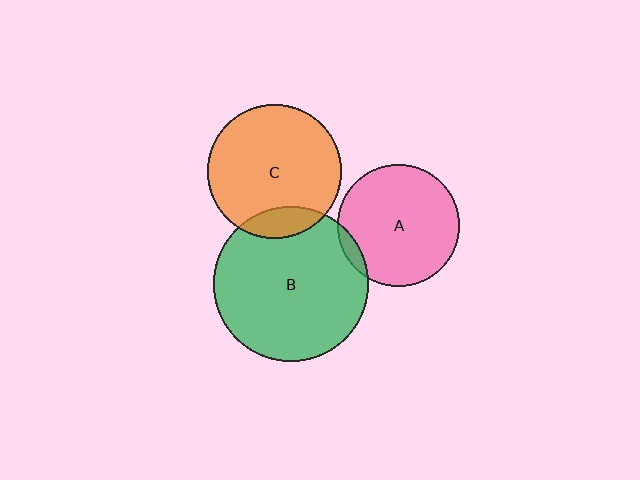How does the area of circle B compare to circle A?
Approximately 1.6 times.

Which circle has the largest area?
Circle B (green).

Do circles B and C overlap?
Yes.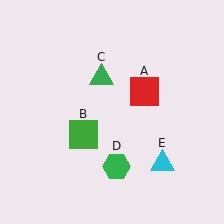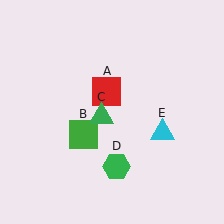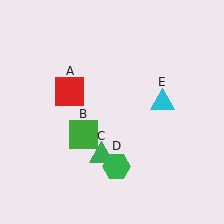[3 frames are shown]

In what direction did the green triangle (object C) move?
The green triangle (object C) moved down.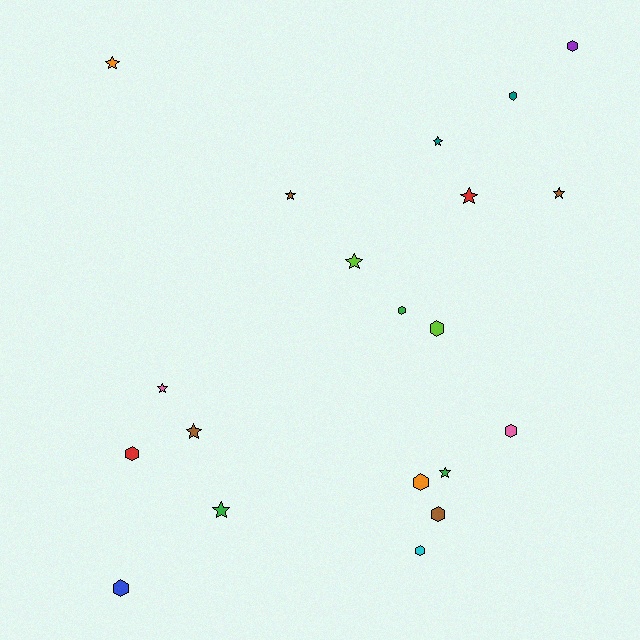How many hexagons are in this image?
There are 10 hexagons.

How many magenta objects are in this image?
There are no magenta objects.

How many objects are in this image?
There are 20 objects.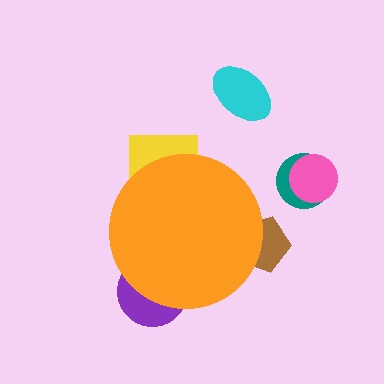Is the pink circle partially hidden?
No, the pink circle is fully visible.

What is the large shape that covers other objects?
An orange circle.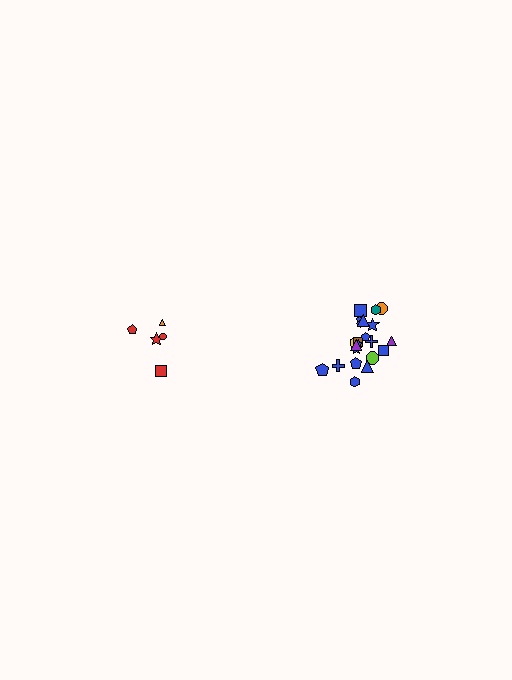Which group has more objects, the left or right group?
The right group.